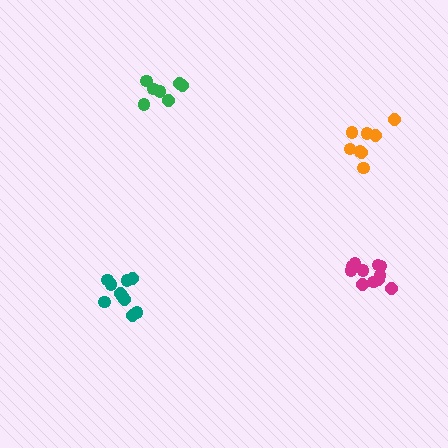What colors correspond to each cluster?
The clusters are colored: green, orange, magenta, teal.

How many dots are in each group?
Group 1: 7 dots, Group 2: 8 dots, Group 3: 11 dots, Group 4: 10 dots (36 total).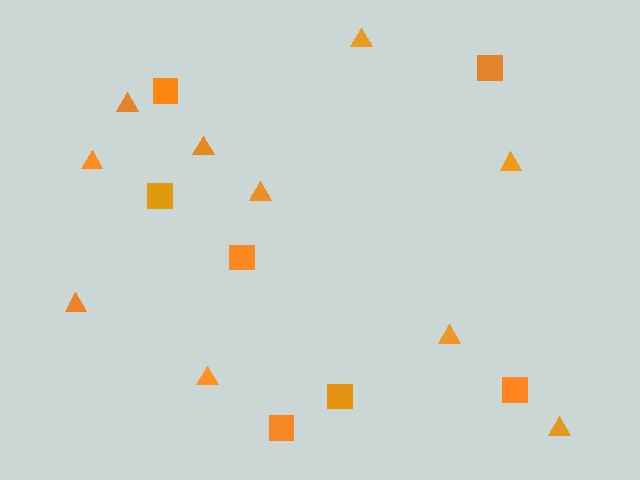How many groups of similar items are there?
There are 2 groups: one group of triangles (10) and one group of squares (7).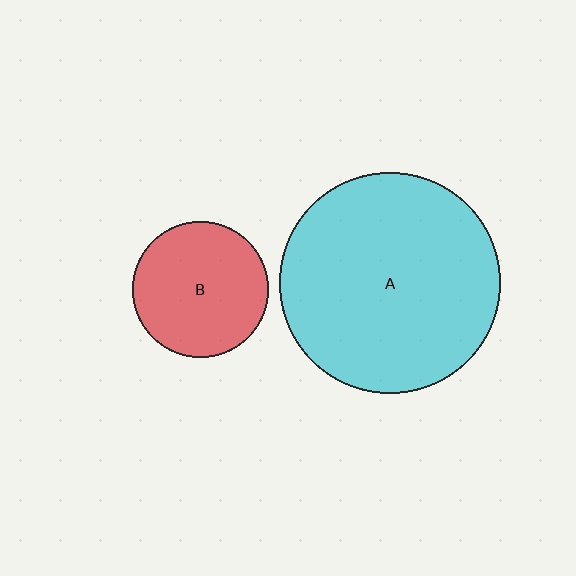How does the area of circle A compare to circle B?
Approximately 2.7 times.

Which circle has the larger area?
Circle A (cyan).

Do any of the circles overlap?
No, none of the circles overlap.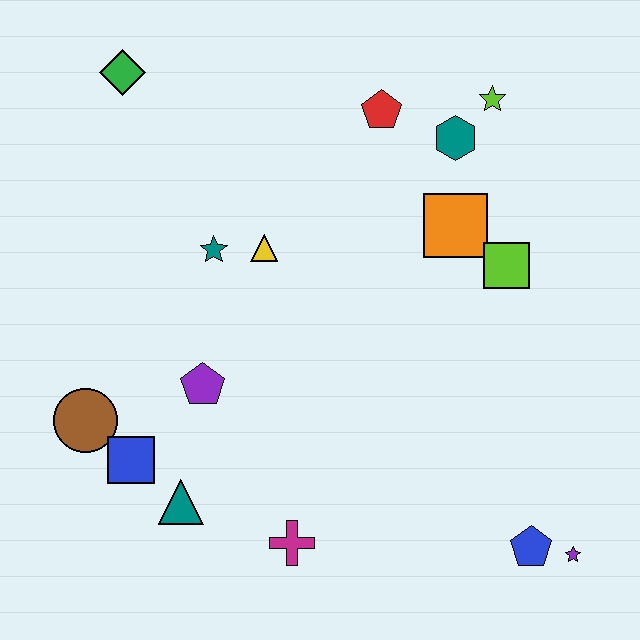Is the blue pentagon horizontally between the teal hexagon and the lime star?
No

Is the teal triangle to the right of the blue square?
Yes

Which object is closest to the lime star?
The teal hexagon is closest to the lime star.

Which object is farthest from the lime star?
The brown circle is farthest from the lime star.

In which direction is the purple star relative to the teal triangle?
The purple star is to the right of the teal triangle.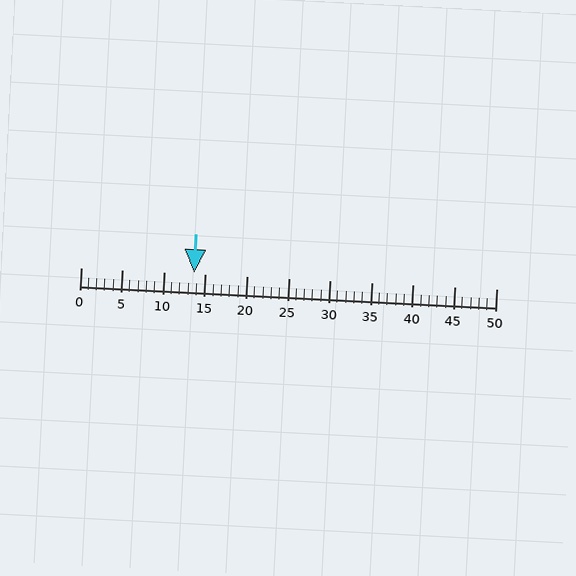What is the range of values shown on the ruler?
The ruler shows values from 0 to 50.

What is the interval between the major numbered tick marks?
The major tick marks are spaced 5 units apart.